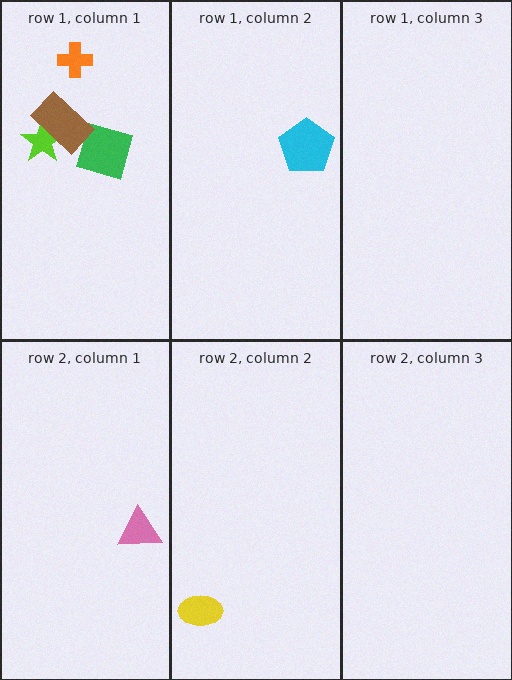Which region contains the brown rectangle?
The row 1, column 1 region.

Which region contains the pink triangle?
The row 2, column 1 region.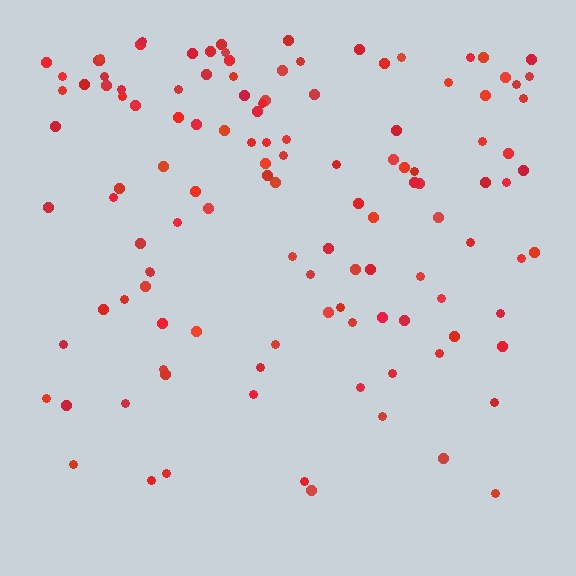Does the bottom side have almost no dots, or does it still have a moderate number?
Still a moderate number, just noticeably fewer than the top.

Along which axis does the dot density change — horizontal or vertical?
Vertical.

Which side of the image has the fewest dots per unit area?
The bottom.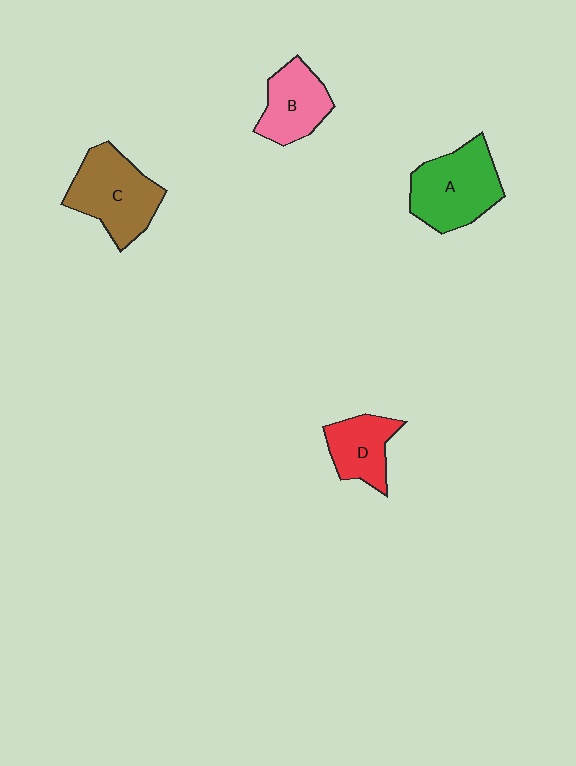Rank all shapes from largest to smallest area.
From largest to smallest: A (green), C (brown), B (pink), D (red).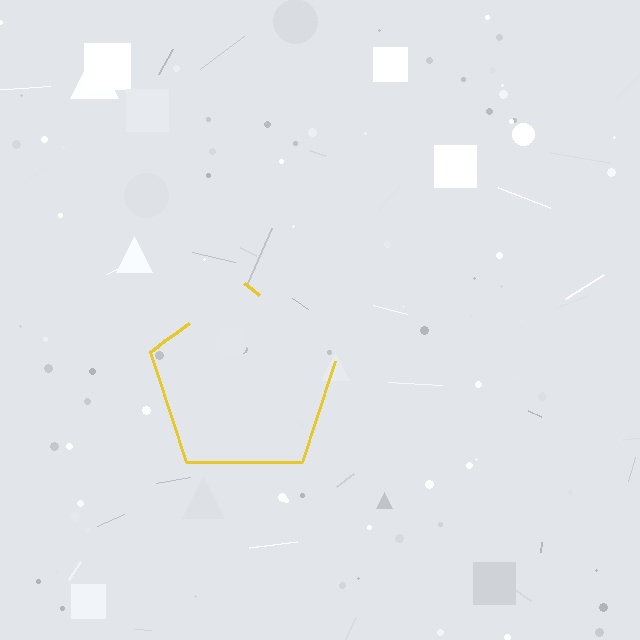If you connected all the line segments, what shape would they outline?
They would outline a pentagon.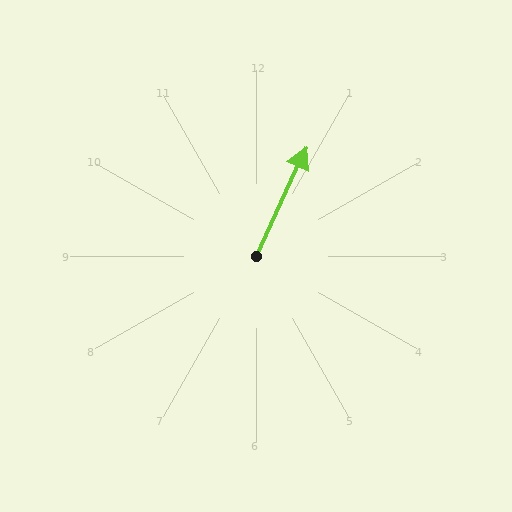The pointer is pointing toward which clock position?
Roughly 1 o'clock.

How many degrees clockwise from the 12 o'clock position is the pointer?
Approximately 25 degrees.